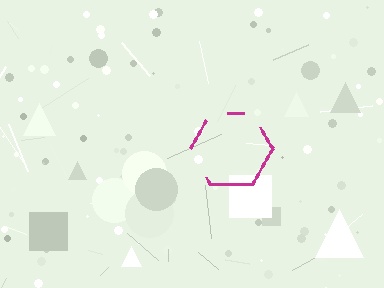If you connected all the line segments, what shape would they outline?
They would outline a hexagon.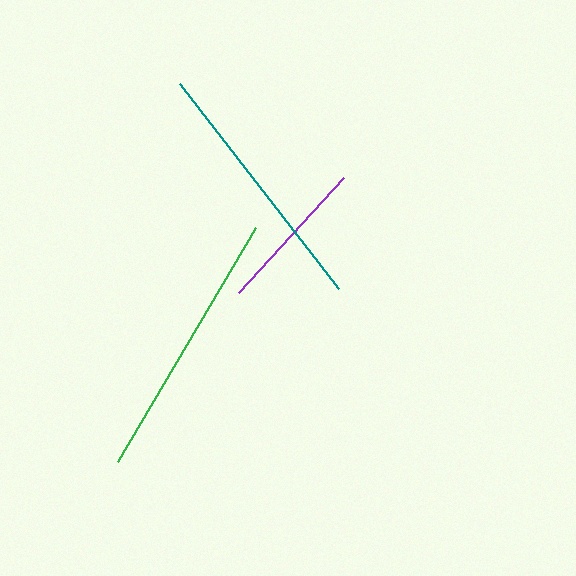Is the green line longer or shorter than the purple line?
The green line is longer than the purple line.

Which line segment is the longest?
The green line is the longest at approximately 271 pixels.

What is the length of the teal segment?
The teal segment is approximately 260 pixels long.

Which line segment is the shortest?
The purple line is the shortest at approximately 156 pixels.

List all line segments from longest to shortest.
From longest to shortest: green, teal, purple.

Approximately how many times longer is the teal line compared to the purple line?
The teal line is approximately 1.7 times the length of the purple line.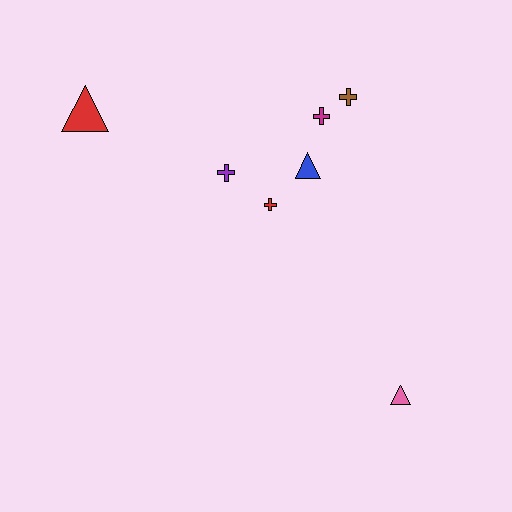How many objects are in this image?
There are 7 objects.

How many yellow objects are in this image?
There are no yellow objects.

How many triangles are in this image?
There are 3 triangles.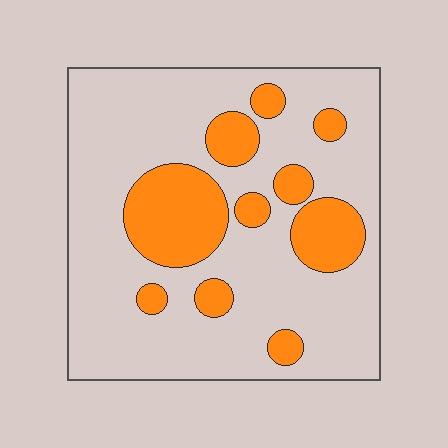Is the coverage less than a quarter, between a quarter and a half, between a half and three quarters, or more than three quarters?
Less than a quarter.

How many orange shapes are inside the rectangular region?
10.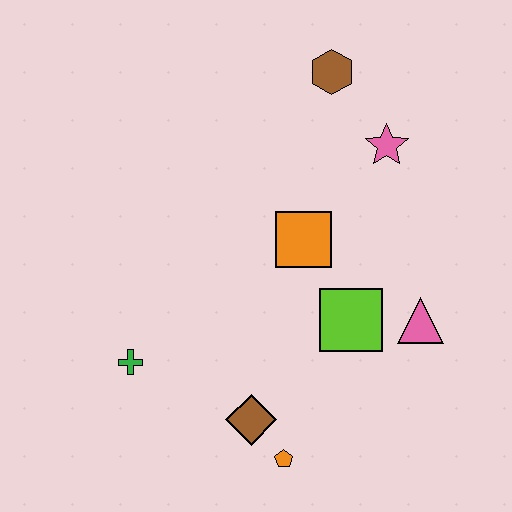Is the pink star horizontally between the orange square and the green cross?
No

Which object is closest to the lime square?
The pink triangle is closest to the lime square.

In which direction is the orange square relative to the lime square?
The orange square is above the lime square.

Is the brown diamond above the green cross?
No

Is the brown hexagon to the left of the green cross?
No